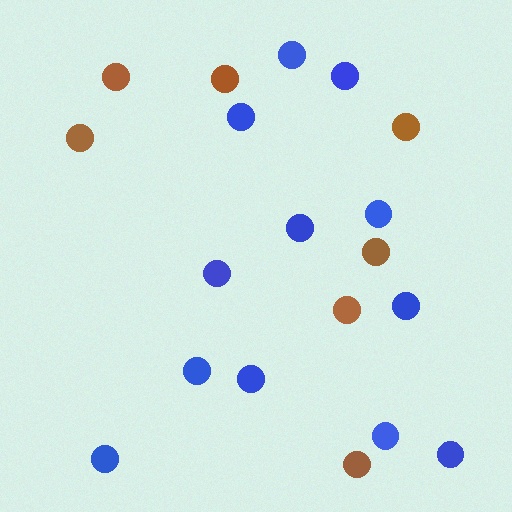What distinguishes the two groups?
There are 2 groups: one group of brown circles (7) and one group of blue circles (12).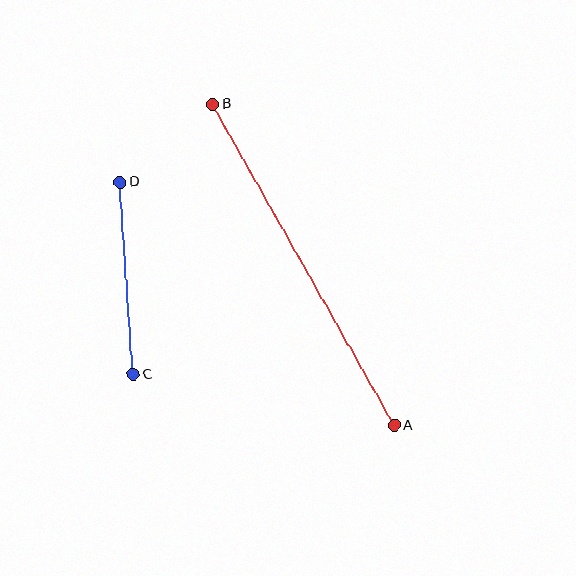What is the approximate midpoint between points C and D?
The midpoint is at approximately (127, 278) pixels.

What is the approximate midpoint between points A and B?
The midpoint is at approximately (303, 265) pixels.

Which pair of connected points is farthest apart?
Points A and B are farthest apart.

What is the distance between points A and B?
The distance is approximately 369 pixels.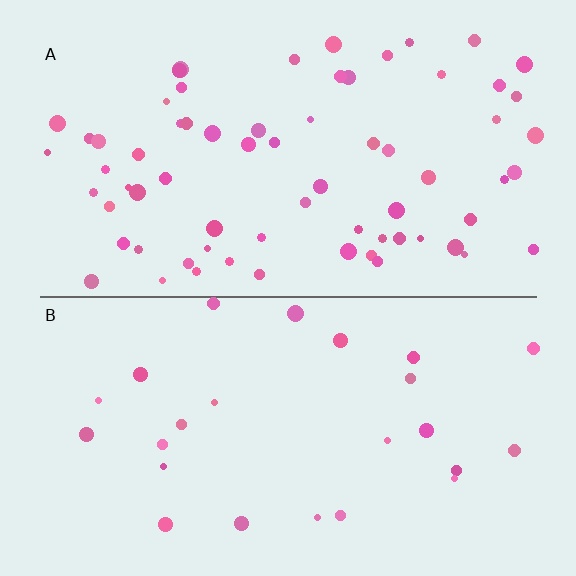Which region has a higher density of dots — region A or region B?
A (the top).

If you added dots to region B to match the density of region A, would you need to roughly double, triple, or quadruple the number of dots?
Approximately triple.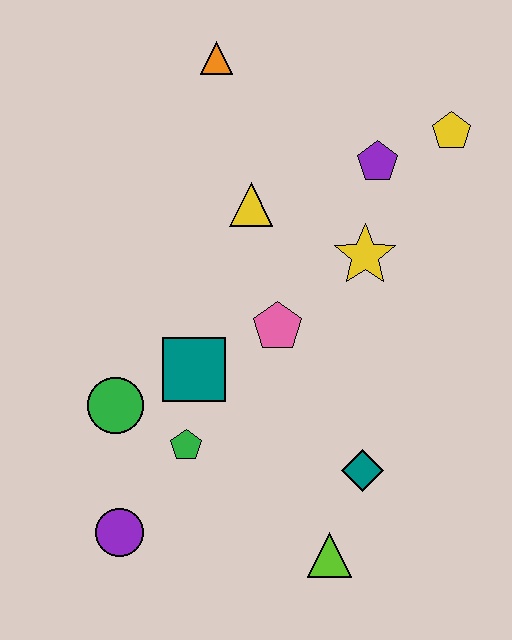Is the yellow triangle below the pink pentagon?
No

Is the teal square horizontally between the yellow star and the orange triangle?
No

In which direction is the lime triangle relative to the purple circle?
The lime triangle is to the right of the purple circle.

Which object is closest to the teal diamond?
The lime triangle is closest to the teal diamond.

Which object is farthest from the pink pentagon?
The orange triangle is farthest from the pink pentagon.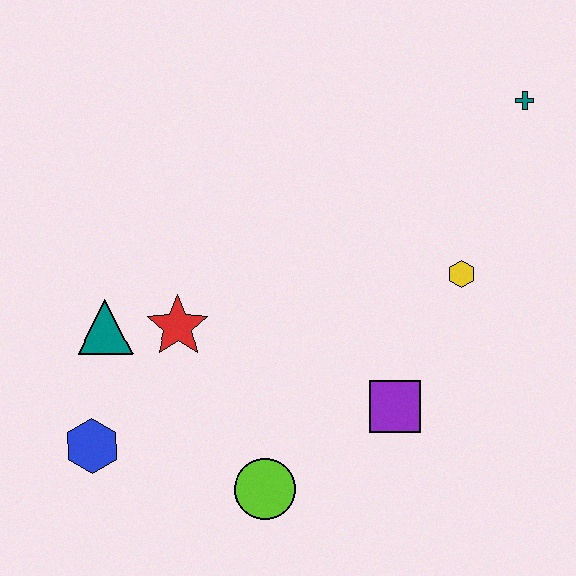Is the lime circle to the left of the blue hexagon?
No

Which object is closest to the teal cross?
The yellow hexagon is closest to the teal cross.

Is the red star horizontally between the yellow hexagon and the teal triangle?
Yes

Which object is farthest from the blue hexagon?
The teal cross is farthest from the blue hexagon.